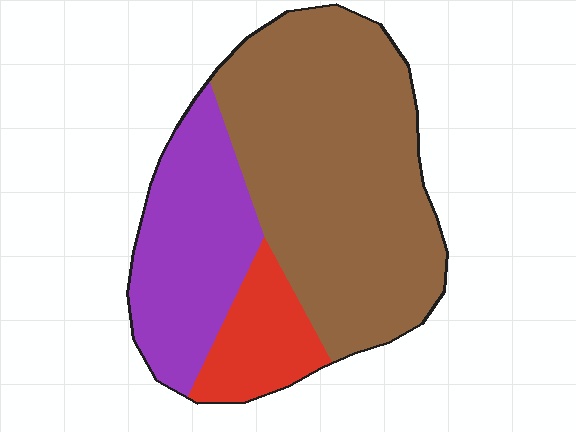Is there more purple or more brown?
Brown.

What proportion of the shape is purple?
Purple covers around 25% of the shape.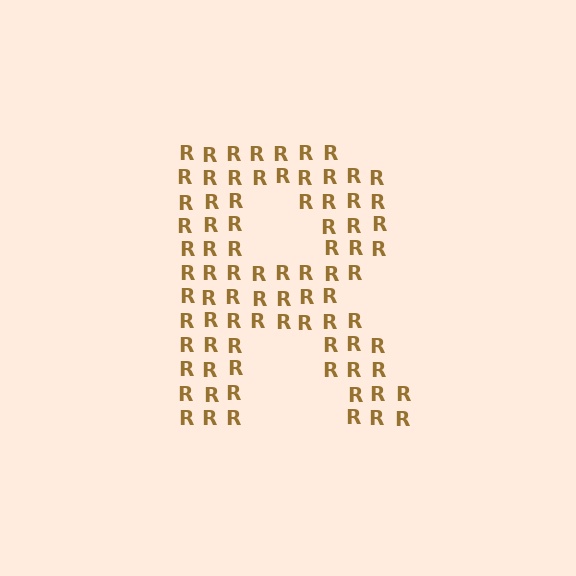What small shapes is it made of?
It is made of small letter R's.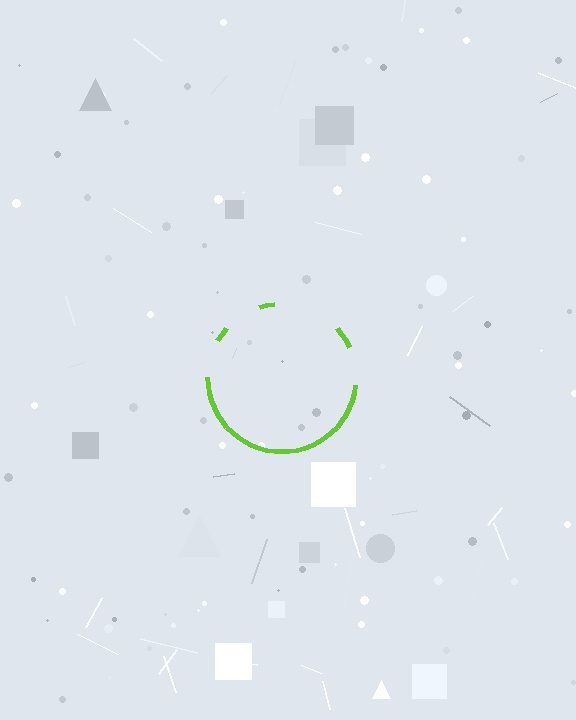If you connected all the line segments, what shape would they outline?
They would outline a circle.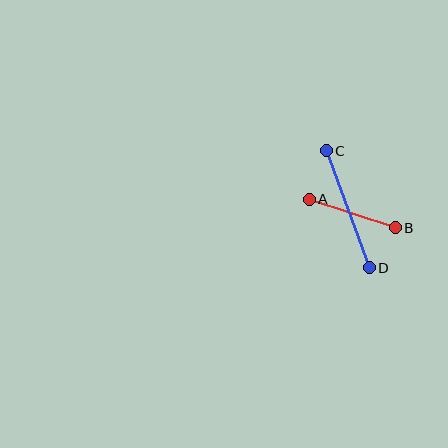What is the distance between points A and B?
The distance is approximately 91 pixels.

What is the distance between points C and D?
The distance is approximately 125 pixels.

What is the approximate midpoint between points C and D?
The midpoint is at approximately (348, 209) pixels.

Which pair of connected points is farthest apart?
Points C and D are farthest apart.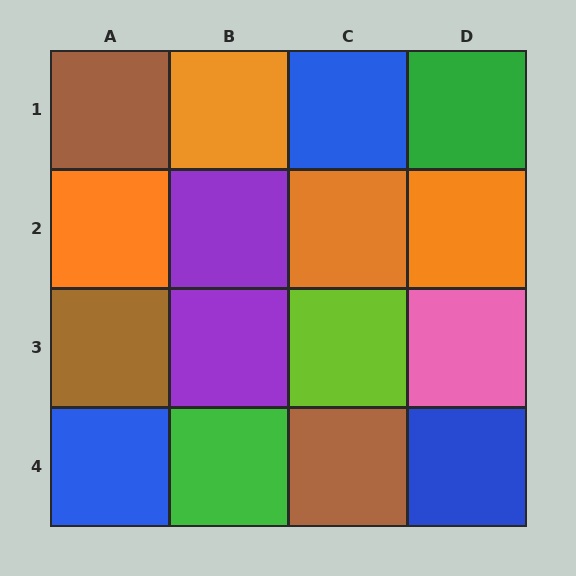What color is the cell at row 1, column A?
Brown.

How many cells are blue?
3 cells are blue.